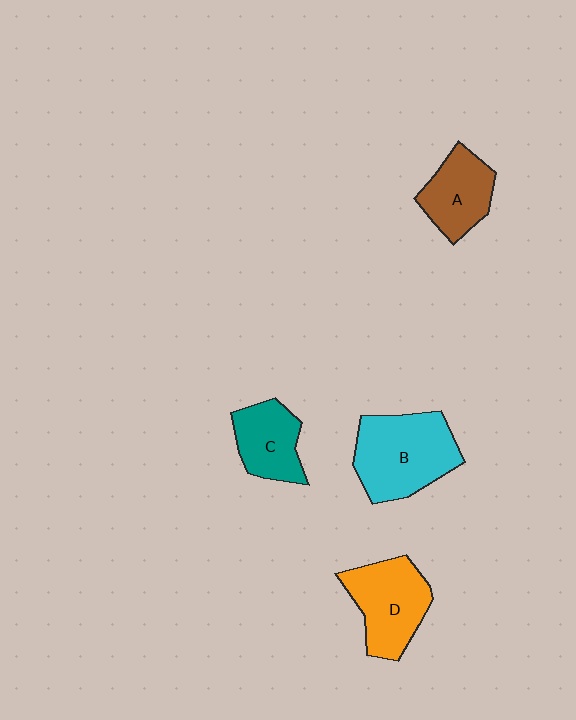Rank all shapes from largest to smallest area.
From largest to smallest: B (cyan), D (orange), A (brown), C (teal).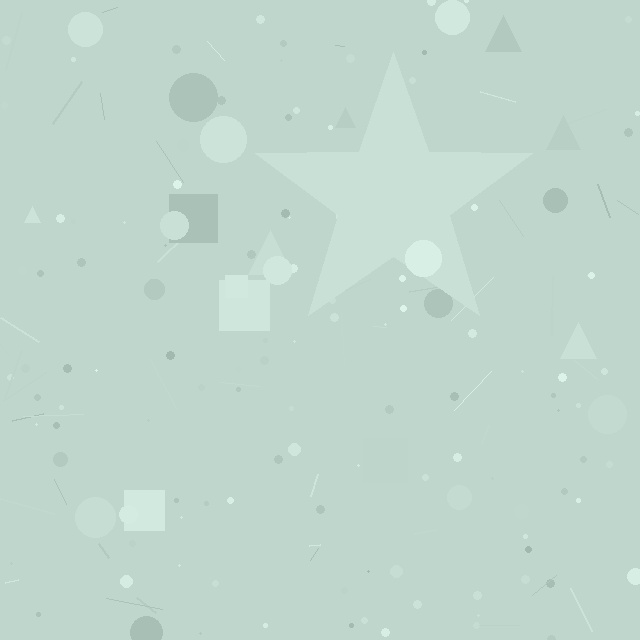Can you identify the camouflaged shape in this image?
The camouflaged shape is a star.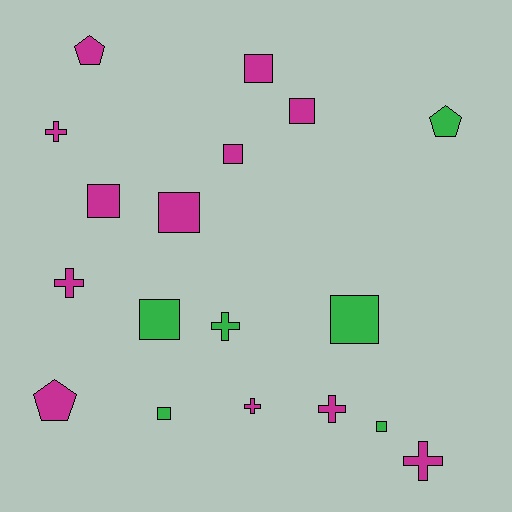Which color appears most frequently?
Magenta, with 12 objects.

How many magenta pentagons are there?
There are 2 magenta pentagons.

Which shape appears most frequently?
Square, with 9 objects.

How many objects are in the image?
There are 18 objects.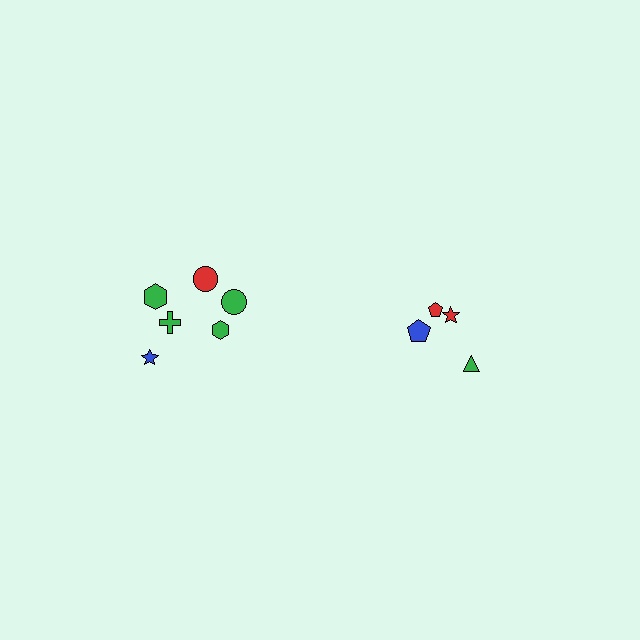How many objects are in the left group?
There are 6 objects.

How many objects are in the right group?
There are 4 objects.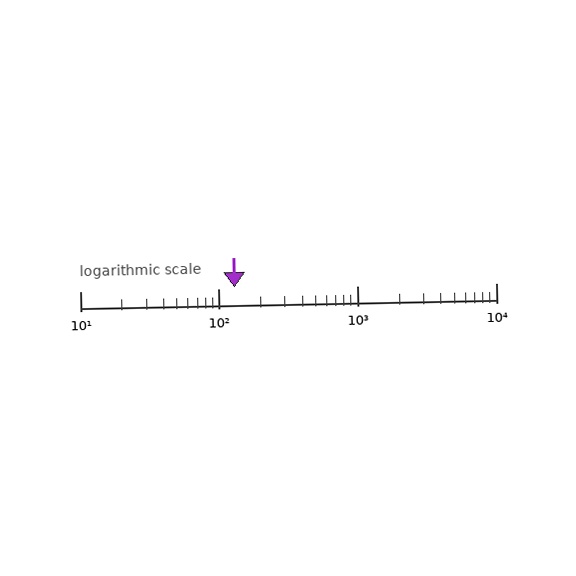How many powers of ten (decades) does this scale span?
The scale spans 3 decades, from 10 to 10000.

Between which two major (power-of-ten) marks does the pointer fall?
The pointer is between 100 and 1000.